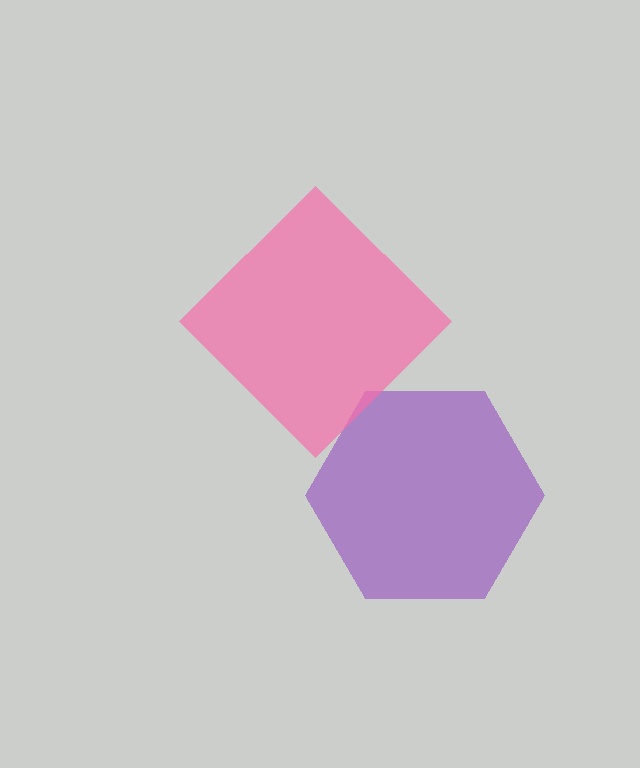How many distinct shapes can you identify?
There are 2 distinct shapes: a purple hexagon, a pink diamond.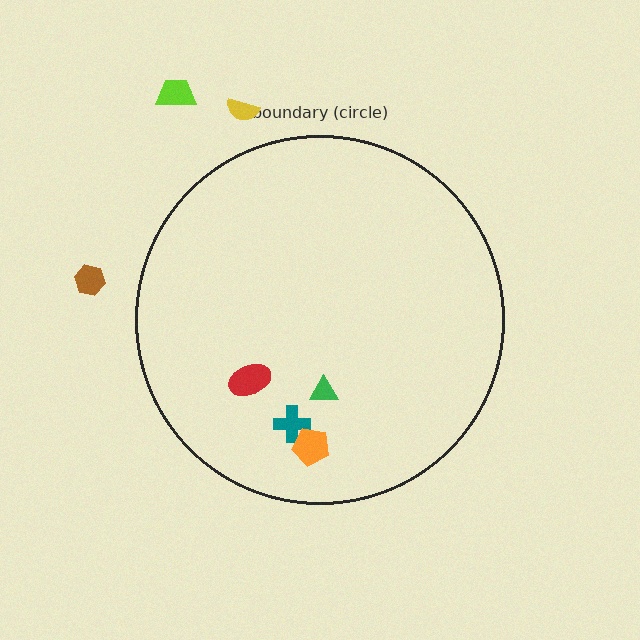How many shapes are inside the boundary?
4 inside, 3 outside.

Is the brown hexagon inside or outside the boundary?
Outside.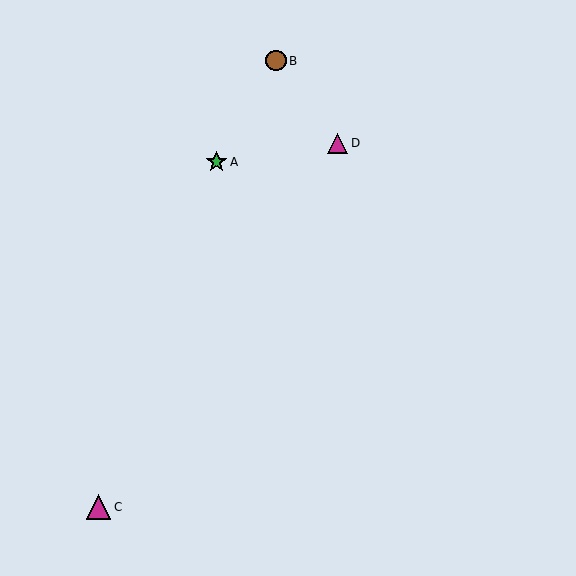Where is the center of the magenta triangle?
The center of the magenta triangle is at (338, 143).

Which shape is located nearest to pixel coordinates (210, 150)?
The green star (labeled A) at (217, 162) is nearest to that location.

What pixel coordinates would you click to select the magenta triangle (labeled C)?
Click at (99, 507) to select the magenta triangle C.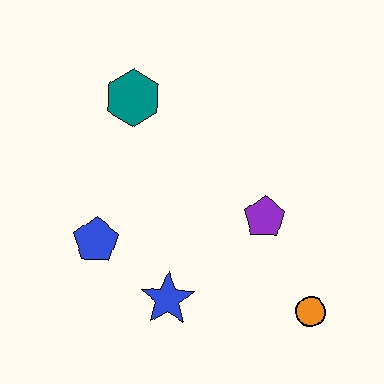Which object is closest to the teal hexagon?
The blue pentagon is closest to the teal hexagon.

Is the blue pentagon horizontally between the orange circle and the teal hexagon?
No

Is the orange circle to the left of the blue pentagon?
No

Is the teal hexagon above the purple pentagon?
Yes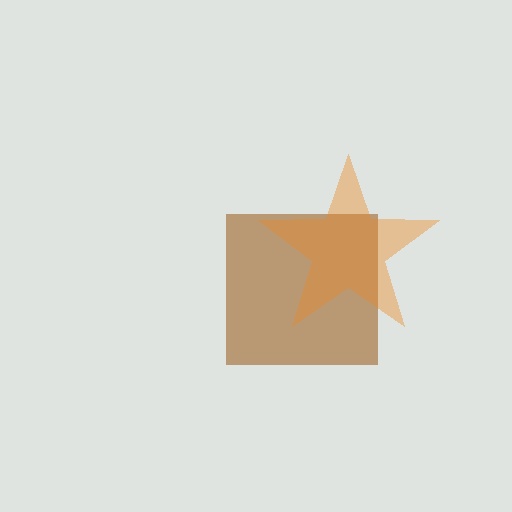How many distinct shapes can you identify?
There are 2 distinct shapes: a brown square, an orange star.